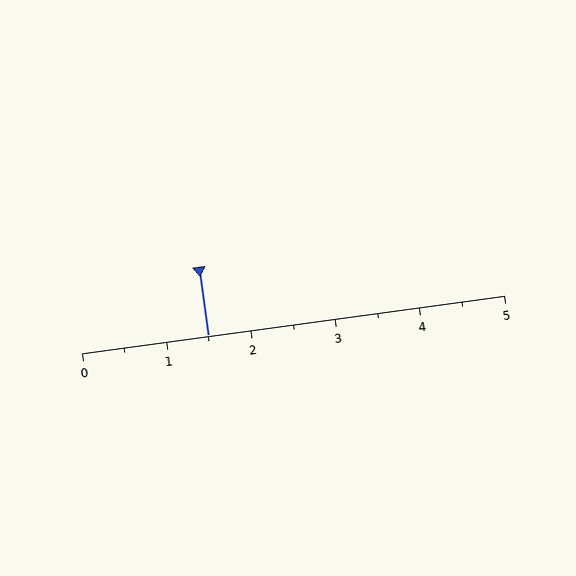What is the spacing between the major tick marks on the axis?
The major ticks are spaced 1 apart.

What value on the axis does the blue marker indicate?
The marker indicates approximately 1.5.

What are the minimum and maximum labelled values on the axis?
The axis runs from 0 to 5.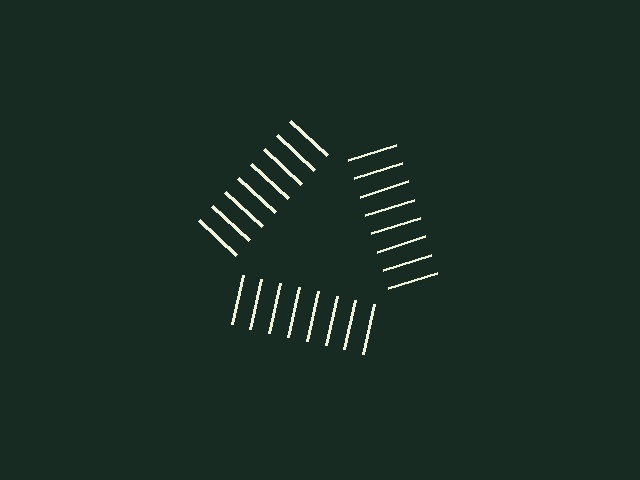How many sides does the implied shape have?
3 sides — the line-ends trace a triangle.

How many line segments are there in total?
24 — 8 along each of the 3 edges.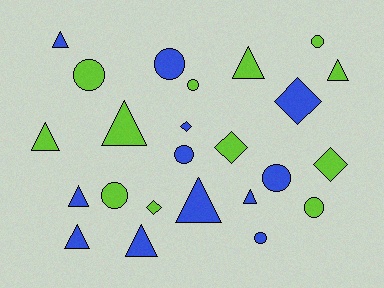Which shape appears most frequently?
Triangle, with 10 objects.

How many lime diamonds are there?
There are 3 lime diamonds.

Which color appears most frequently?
Lime, with 12 objects.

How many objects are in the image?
There are 24 objects.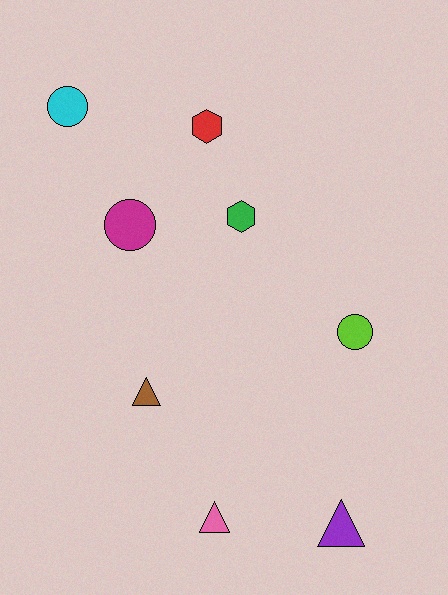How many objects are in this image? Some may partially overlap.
There are 8 objects.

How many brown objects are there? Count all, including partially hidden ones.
There is 1 brown object.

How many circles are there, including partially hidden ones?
There are 3 circles.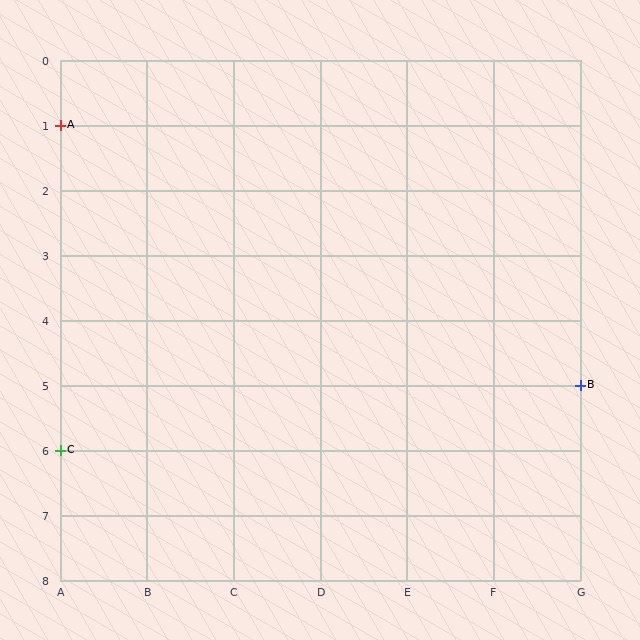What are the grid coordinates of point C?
Point C is at grid coordinates (A, 6).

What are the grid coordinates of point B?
Point B is at grid coordinates (G, 5).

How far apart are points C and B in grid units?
Points C and B are 6 columns and 1 row apart (about 6.1 grid units diagonally).